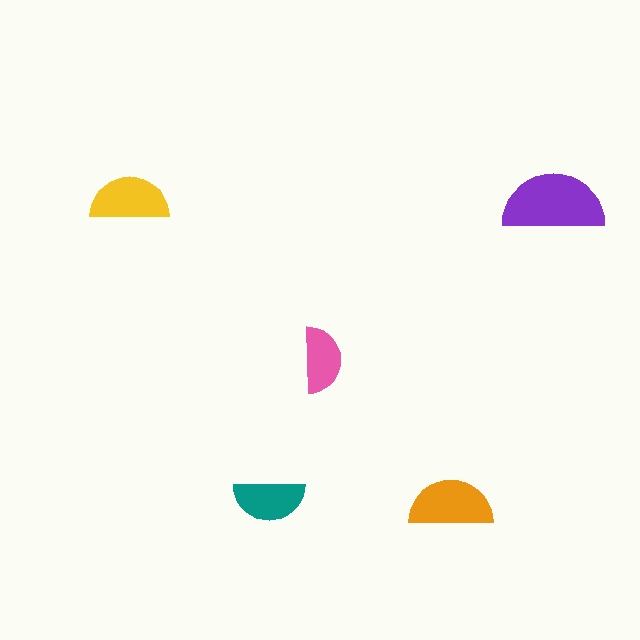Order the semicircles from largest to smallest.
the purple one, the orange one, the yellow one, the teal one, the pink one.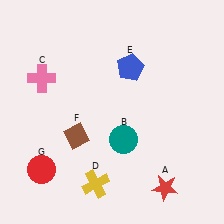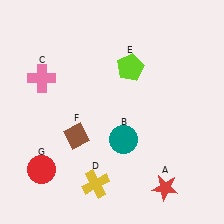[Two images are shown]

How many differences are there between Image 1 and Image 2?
There is 1 difference between the two images.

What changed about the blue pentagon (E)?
In Image 1, E is blue. In Image 2, it changed to lime.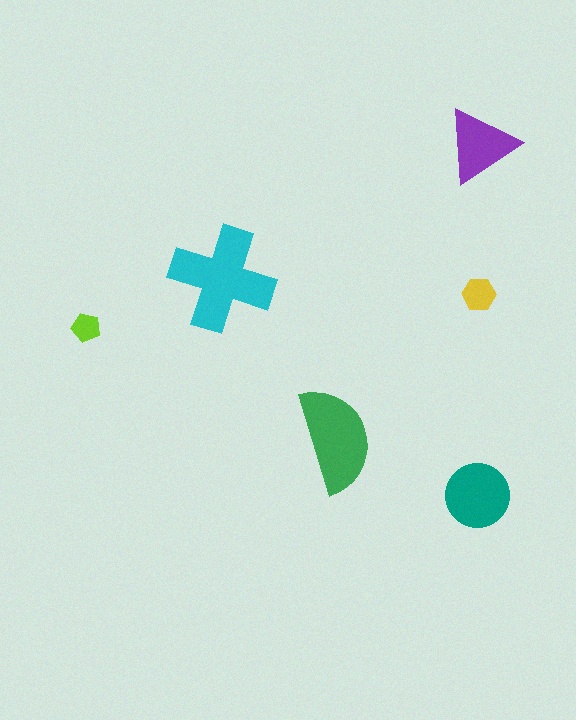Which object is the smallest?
The lime pentagon.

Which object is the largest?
The cyan cross.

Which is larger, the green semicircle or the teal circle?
The green semicircle.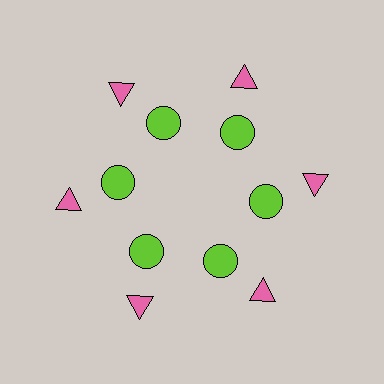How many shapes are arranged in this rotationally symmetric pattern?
There are 12 shapes, arranged in 6 groups of 2.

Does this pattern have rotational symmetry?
Yes, this pattern has 6-fold rotational symmetry. It looks the same after rotating 60 degrees around the center.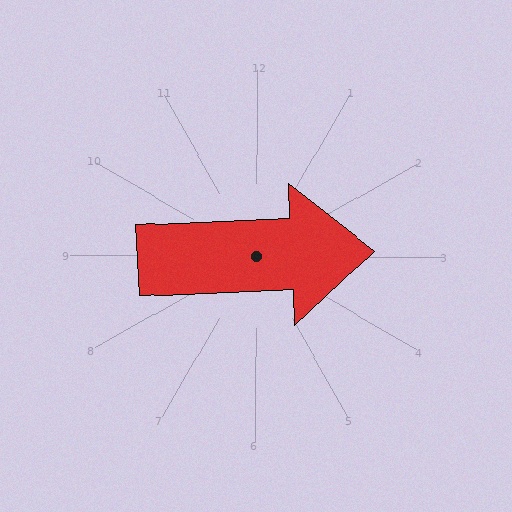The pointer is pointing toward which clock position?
Roughly 3 o'clock.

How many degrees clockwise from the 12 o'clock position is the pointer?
Approximately 87 degrees.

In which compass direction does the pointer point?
East.